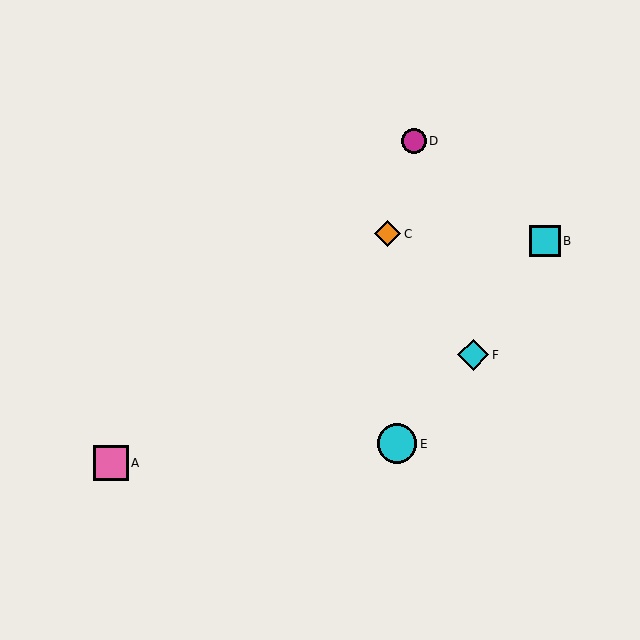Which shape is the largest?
The cyan circle (labeled E) is the largest.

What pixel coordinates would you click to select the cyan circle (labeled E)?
Click at (397, 444) to select the cyan circle E.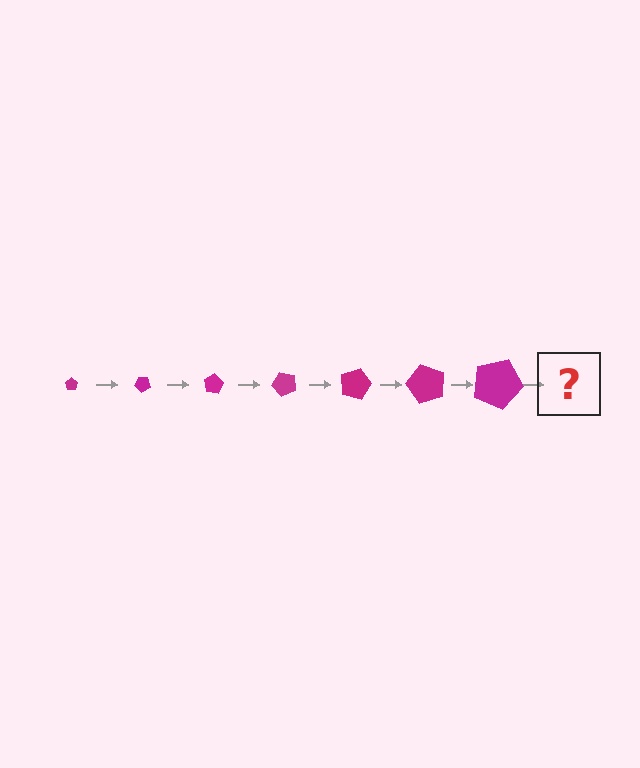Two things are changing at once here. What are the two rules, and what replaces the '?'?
The two rules are that the pentagon grows larger each step and it rotates 40 degrees each step. The '?' should be a pentagon, larger than the previous one and rotated 280 degrees from the start.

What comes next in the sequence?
The next element should be a pentagon, larger than the previous one and rotated 280 degrees from the start.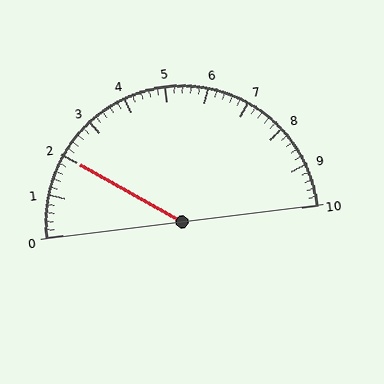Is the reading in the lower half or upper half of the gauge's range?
The reading is in the lower half of the range (0 to 10).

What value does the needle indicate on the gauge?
The needle indicates approximately 2.0.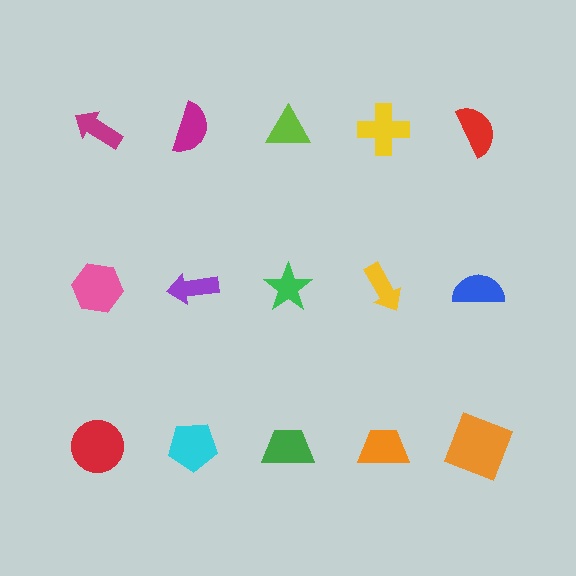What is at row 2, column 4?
A yellow arrow.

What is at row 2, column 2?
A purple arrow.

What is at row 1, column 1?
A magenta arrow.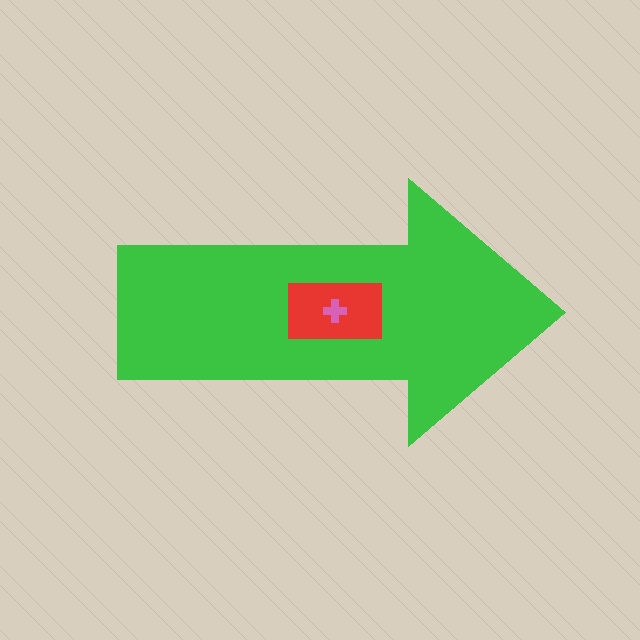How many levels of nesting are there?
3.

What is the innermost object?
The pink cross.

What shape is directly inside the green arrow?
The red rectangle.